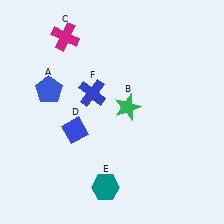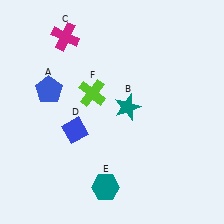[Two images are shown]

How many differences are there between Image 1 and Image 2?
There are 2 differences between the two images.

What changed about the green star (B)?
In Image 1, B is green. In Image 2, it changed to teal.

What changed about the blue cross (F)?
In Image 1, F is blue. In Image 2, it changed to lime.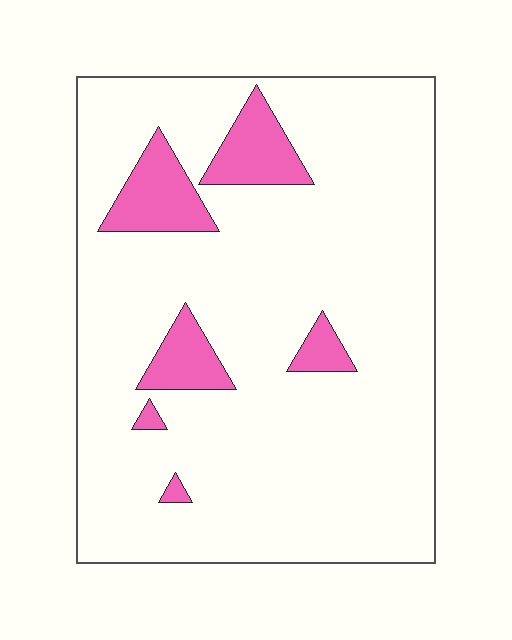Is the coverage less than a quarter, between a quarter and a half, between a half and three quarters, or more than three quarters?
Less than a quarter.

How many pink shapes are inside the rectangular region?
6.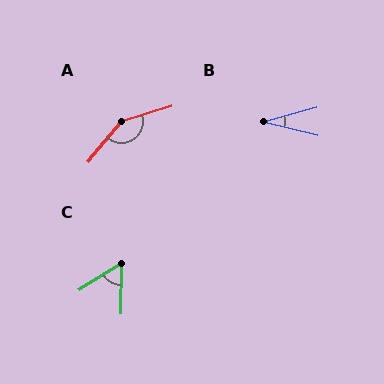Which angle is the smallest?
B, at approximately 29 degrees.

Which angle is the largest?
A, at approximately 146 degrees.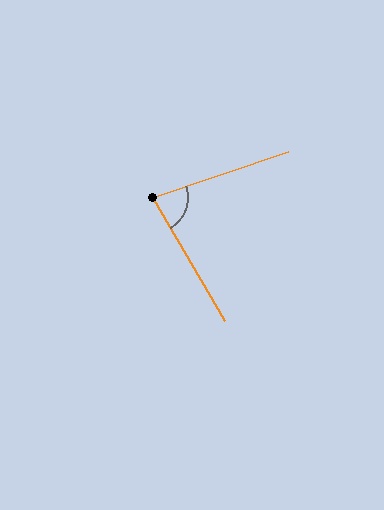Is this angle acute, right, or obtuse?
It is acute.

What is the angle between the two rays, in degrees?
Approximately 78 degrees.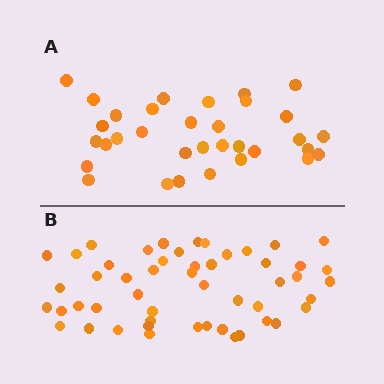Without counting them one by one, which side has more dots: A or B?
Region B (the bottom region) has more dots.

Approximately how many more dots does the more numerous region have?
Region B has approximately 20 more dots than region A.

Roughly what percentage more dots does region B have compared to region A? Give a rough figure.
About 55% more.